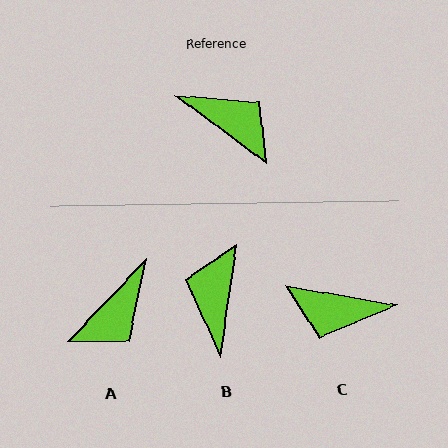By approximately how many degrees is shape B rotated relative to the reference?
Approximately 118 degrees counter-clockwise.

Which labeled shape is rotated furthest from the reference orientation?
C, about 153 degrees away.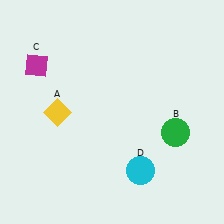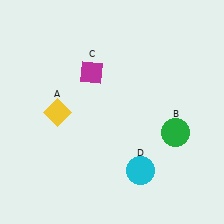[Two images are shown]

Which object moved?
The magenta diamond (C) moved right.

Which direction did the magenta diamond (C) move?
The magenta diamond (C) moved right.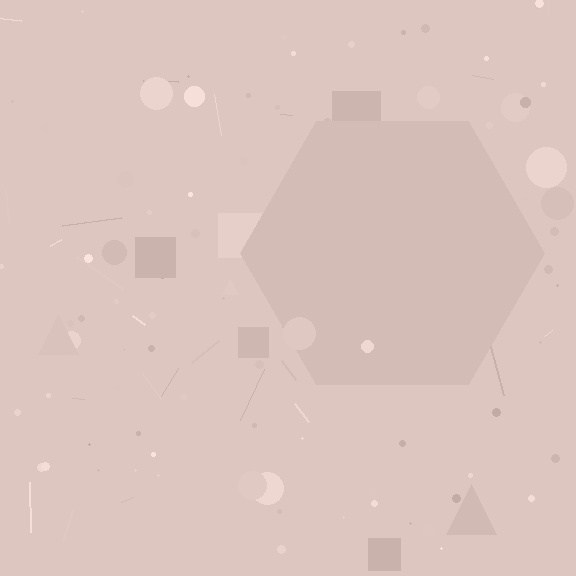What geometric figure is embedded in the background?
A hexagon is embedded in the background.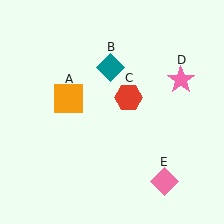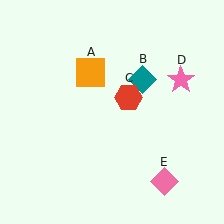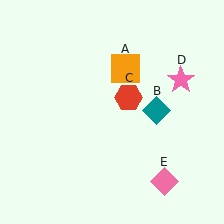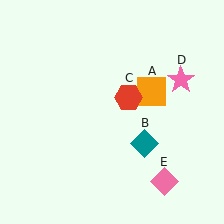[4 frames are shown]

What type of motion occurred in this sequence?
The orange square (object A), teal diamond (object B) rotated clockwise around the center of the scene.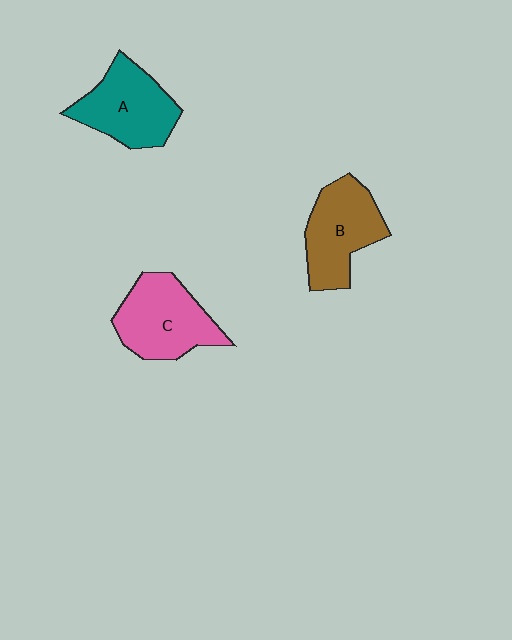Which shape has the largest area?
Shape C (pink).